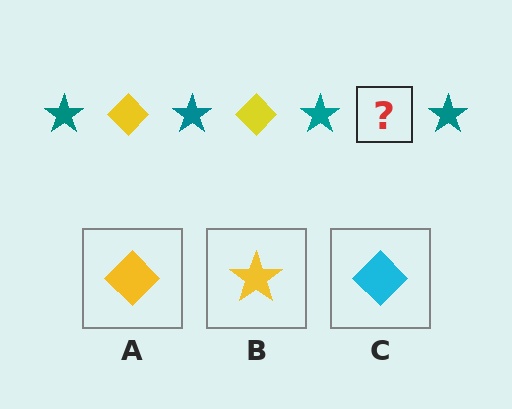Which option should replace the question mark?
Option A.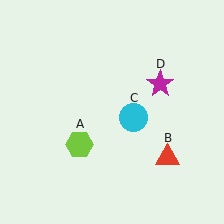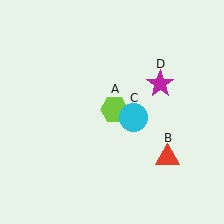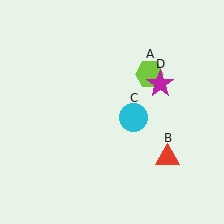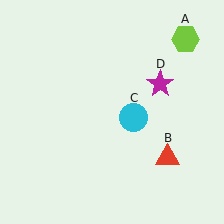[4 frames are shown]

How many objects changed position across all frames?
1 object changed position: lime hexagon (object A).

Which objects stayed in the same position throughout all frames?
Red triangle (object B) and cyan circle (object C) and magenta star (object D) remained stationary.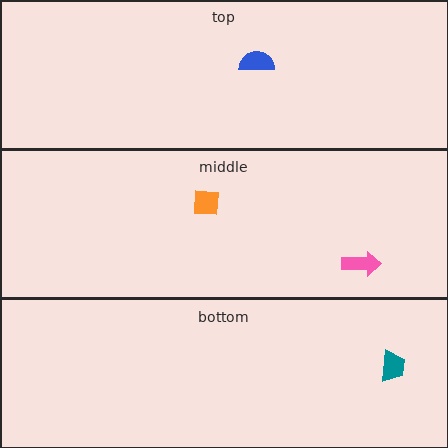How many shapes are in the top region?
1.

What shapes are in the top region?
The blue semicircle.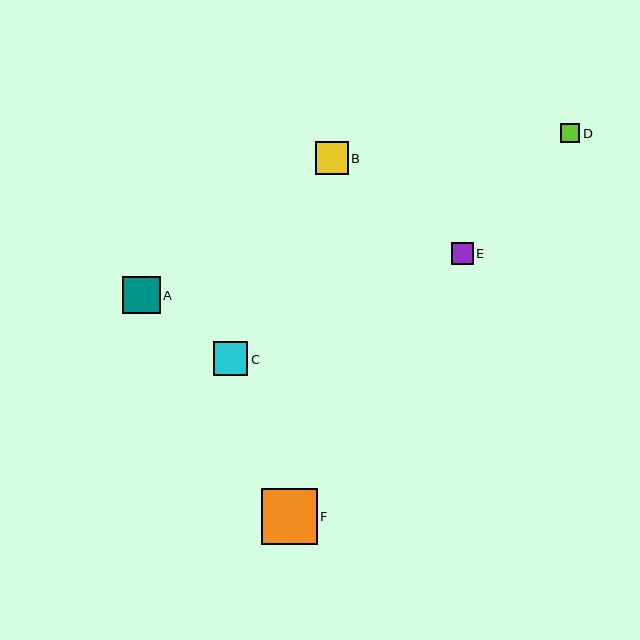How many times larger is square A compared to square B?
Square A is approximately 1.1 times the size of square B.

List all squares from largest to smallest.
From largest to smallest: F, A, C, B, E, D.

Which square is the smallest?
Square D is the smallest with a size of approximately 19 pixels.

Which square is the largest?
Square F is the largest with a size of approximately 55 pixels.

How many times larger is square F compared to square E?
Square F is approximately 2.5 times the size of square E.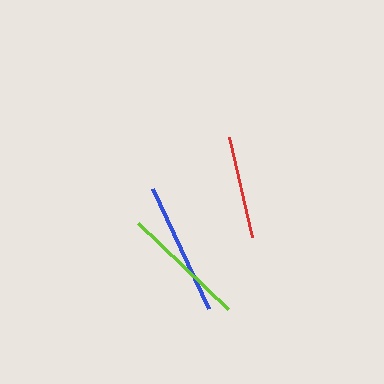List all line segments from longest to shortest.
From longest to shortest: blue, lime, red.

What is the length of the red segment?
The red segment is approximately 103 pixels long.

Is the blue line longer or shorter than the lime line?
The blue line is longer than the lime line.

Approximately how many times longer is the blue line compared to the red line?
The blue line is approximately 1.3 times the length of the red line.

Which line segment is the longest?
The blue line is the longest at approximately 133 pixels.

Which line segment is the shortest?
The red line is the shortest at approximately 103 pixels.